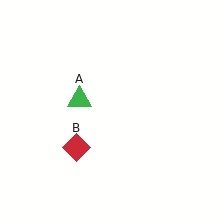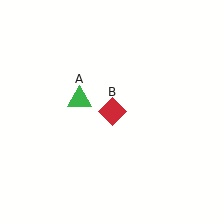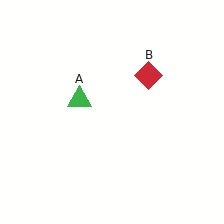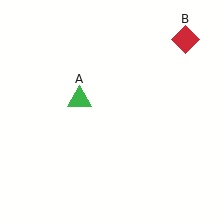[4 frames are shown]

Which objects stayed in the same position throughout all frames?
Green triangle (object A) remained stationary.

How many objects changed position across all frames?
1 object changed position: red diamond (object B).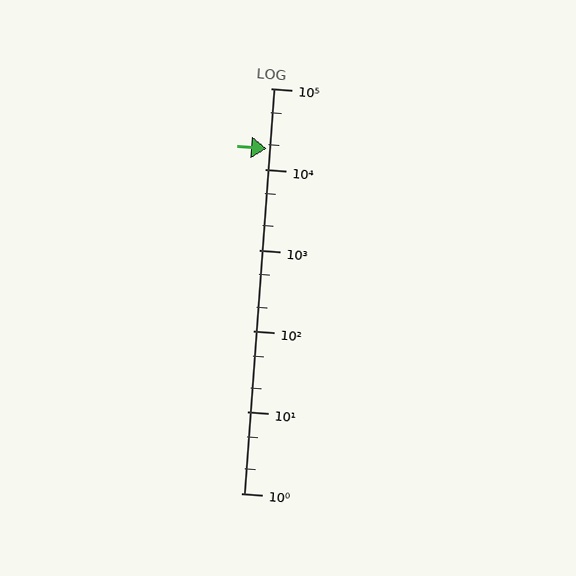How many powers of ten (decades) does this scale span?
The scale spans 5 decades, from 1 to 100000.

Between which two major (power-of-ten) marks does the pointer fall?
The pointer is between 10000 and 100000.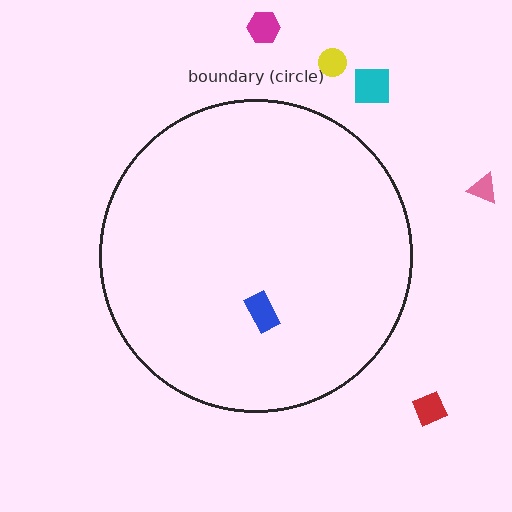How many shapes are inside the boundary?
1 inside, 5 outside.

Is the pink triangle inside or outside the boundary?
Outside.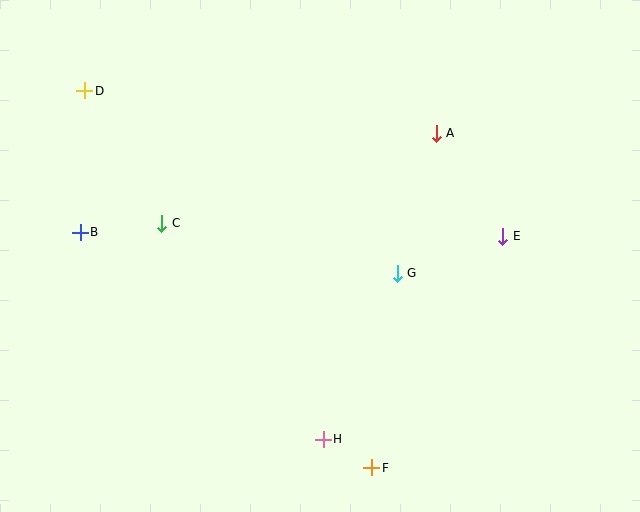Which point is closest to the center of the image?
Point G at (397, 273) is closest to the center.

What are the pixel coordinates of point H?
Point H is at (323, 439).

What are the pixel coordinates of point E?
Point E is at (503, 236).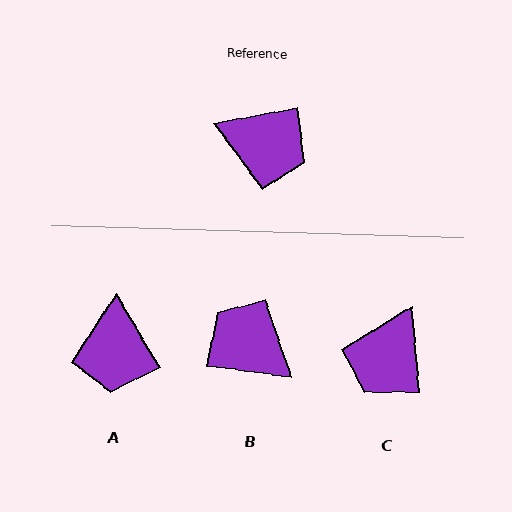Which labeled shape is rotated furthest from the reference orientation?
B, about 162 degrees away.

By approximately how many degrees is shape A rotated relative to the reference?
Approximately 70 degrees clockwise.